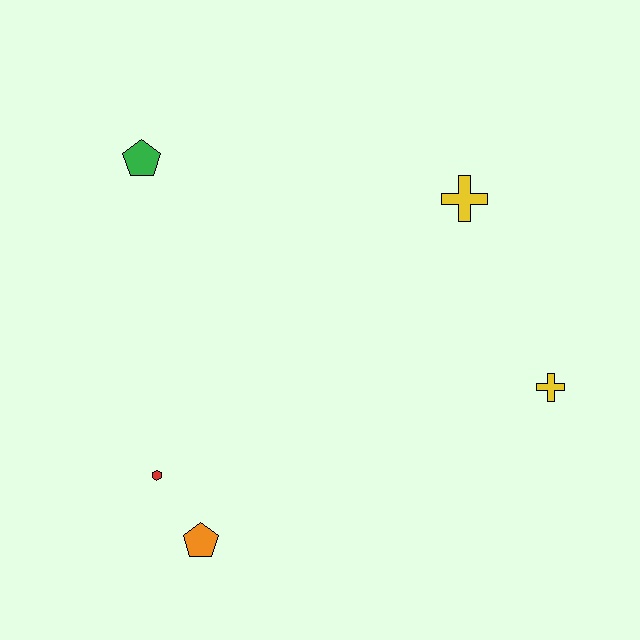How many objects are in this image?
There are 5 objects.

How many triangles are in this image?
There are no triangles.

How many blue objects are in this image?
There are no blue objects.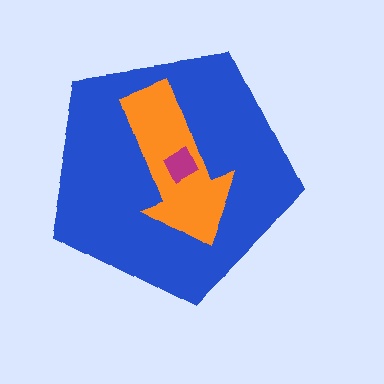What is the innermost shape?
The magenta diamond.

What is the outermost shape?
The blue pentagon.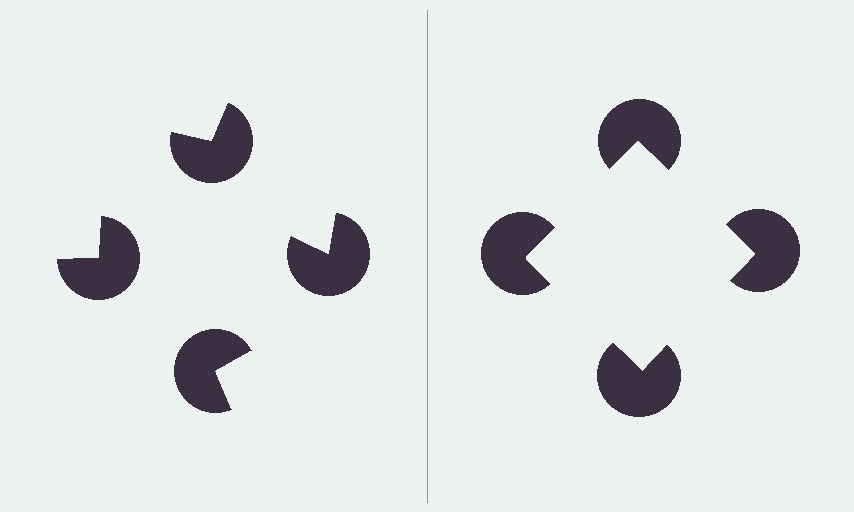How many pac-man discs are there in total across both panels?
8 — 4 on each side.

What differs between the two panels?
The pac-man discs are positioned identically on both sides; only the wedge orientations differ. On the right they align to a square; on the left they are misaligned.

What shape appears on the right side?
An illusory square.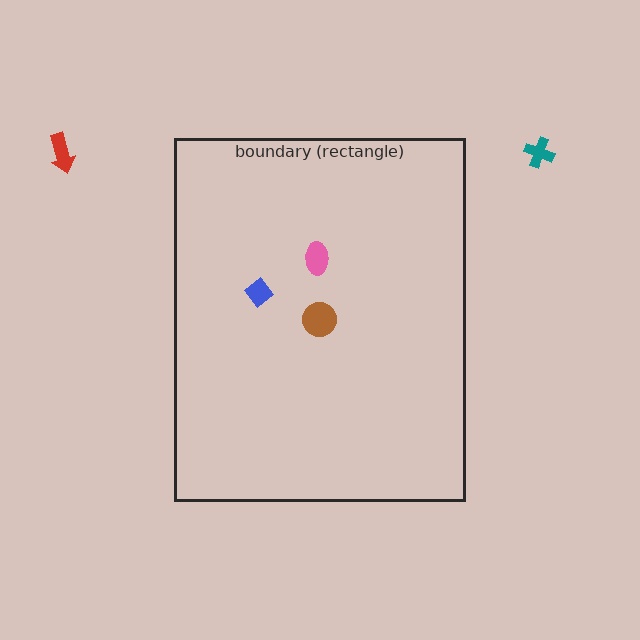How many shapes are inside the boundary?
3 inside, 2 outside.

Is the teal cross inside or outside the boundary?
Outside.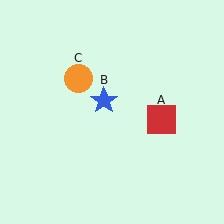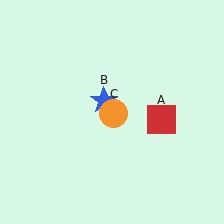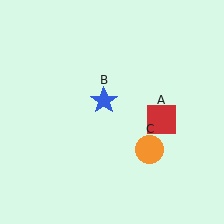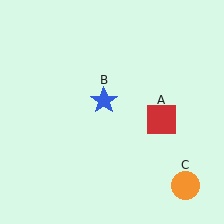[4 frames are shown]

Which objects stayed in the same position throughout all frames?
Red square (object A) and blue star (object B) remained stationary.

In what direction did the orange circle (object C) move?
The orange circle (object C) moved down and to the right.